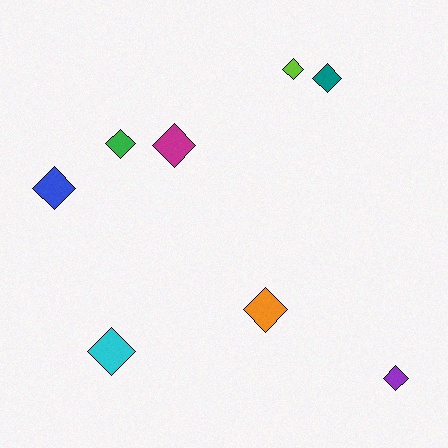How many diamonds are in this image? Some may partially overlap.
There are 8 diamonds.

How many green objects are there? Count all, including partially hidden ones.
There is 1 green object.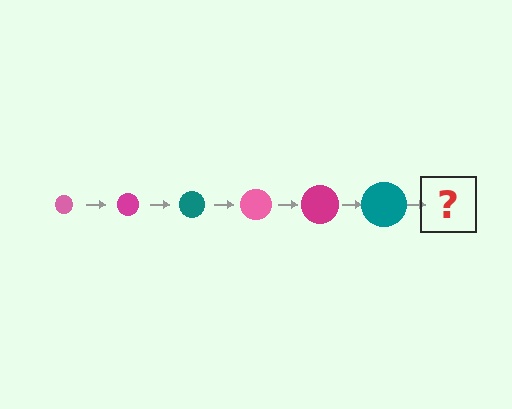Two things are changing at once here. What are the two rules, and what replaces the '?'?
The two rules are that the circle grows larger each step and the color cycles through pink, magenta, and teal. The '?' should be a pink circle, larger than the previous one.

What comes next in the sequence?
The next element should be a pink circle, larger than the previous one.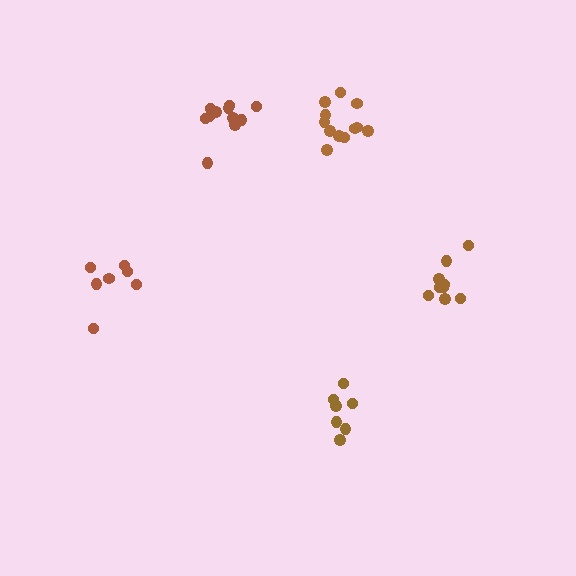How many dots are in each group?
Group 1: 11 dots, Group 2: 9 dots, Group 3: 7 dots, Group 4: 7 dots, Group 5: 12 dots (46 total).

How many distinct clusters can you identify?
There are 5 distinct clusters.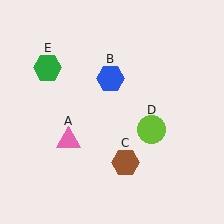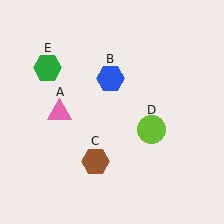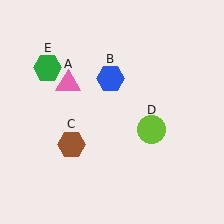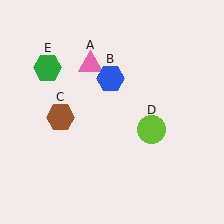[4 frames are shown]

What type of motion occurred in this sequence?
The pink triangle (object A), brown hexagon (object C) rotated clockwise around the center of the scene.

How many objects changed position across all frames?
2 objects changed position: pink triangle (object A), brown hexagon (object C).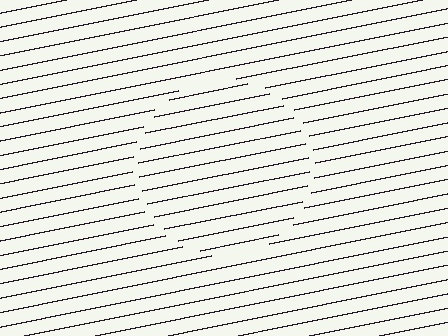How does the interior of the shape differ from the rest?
The interior of the shape contains the same grating, shifted by half a period — the contour is defined by the phase discontinuity where line-ends from the inner and outer gratings abut.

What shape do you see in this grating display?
An illusory circle. The interior of the shape contains the same grating, shifted by half a period — the contour is defined by the phase discontinuity where line-ends from the inner and outer gratings abut.